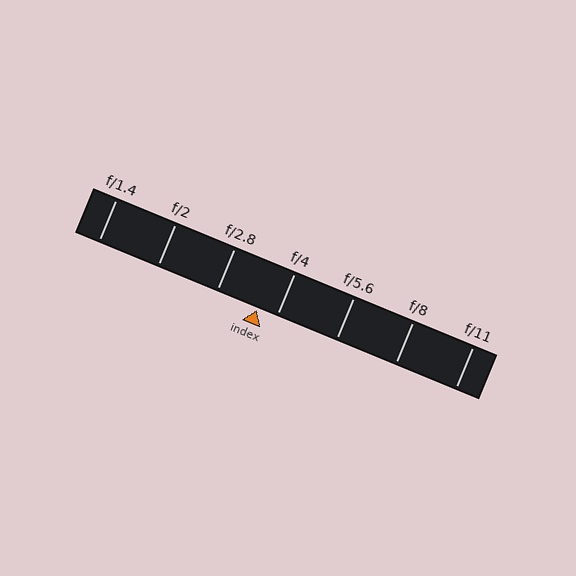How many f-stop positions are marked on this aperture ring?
There are 7 f-stop positions marked.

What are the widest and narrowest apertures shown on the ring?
The widest aperture shown is f/1.4 and the narrowest is f/11.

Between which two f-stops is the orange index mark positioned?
The index mark is between f/2.8 and f/4.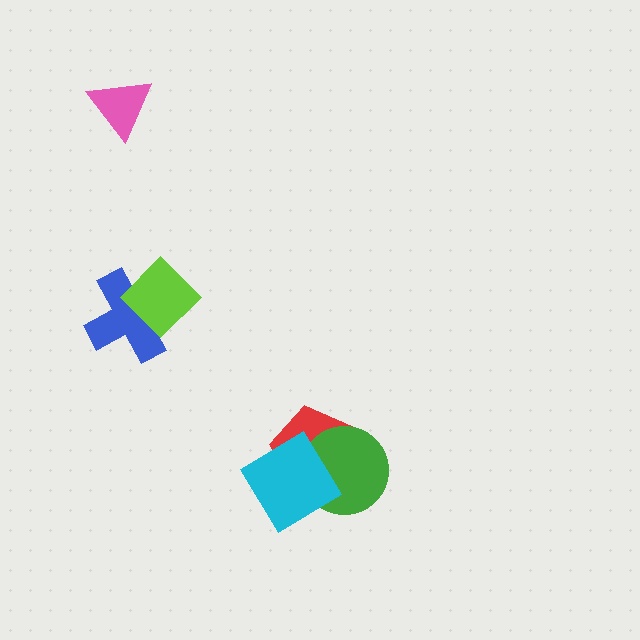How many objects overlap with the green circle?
2 objects overlap with the green circle.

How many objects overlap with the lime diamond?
1 object overlaps with the lime diamond.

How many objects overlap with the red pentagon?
2 objects overlap with the red pentagon.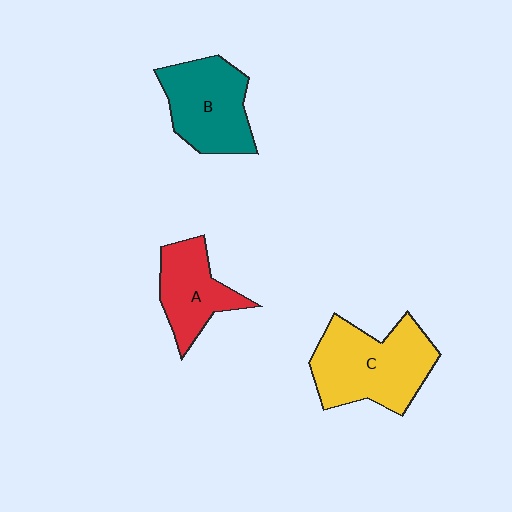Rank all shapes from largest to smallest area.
From largest to smallest: C (yellow), B (teal), A (red).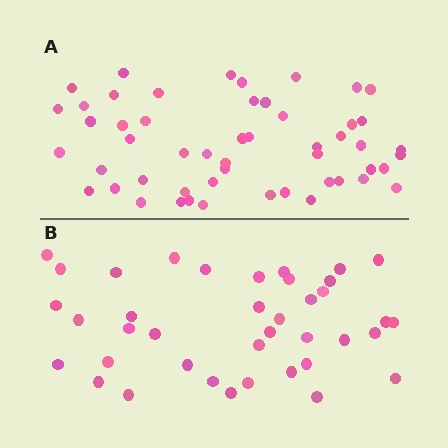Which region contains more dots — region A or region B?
Region A (the top region) has more dots.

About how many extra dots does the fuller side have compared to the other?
Region A has approximately 15 more dots than region B.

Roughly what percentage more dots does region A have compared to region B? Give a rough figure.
About 35% more.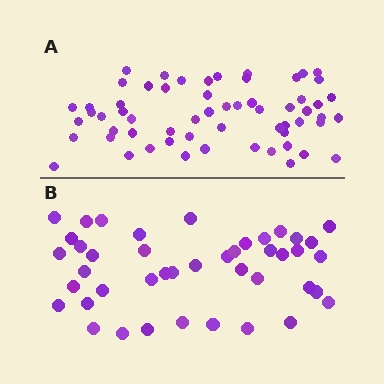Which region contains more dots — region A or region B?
Region A (the top region) has more dots.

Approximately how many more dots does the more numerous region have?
Region A has approximately 15 more dots than region B.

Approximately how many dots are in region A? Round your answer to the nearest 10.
About 60 dots.